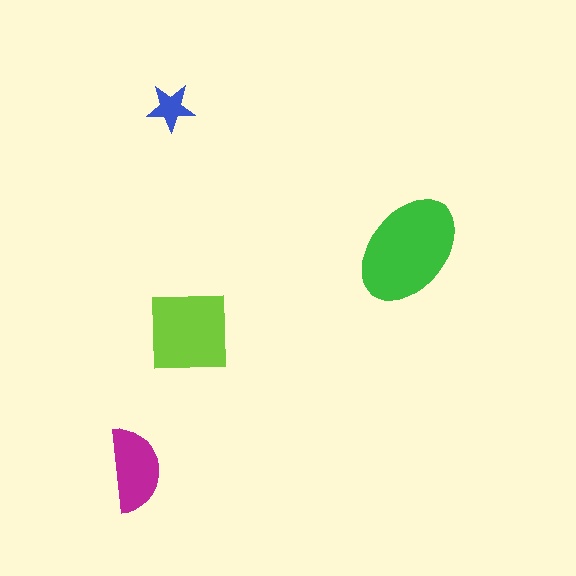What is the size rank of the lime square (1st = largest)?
2nd.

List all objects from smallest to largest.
The blue star, the magenta semicircle, the lime square, the green ellipse.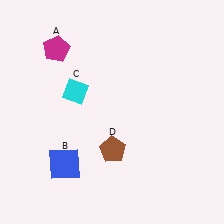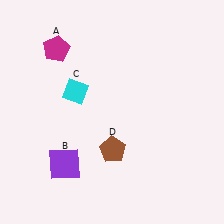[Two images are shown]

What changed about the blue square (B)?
In Image 1, B is blue. In Image 2, it changed to purple.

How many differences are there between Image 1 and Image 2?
There is 1 difference between the two images.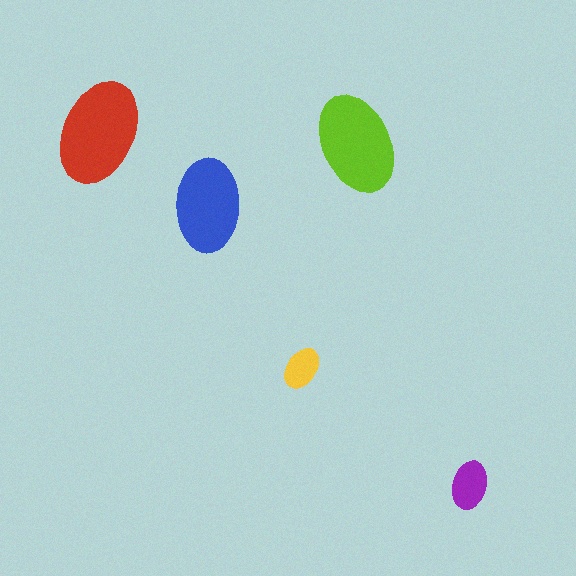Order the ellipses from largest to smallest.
the red one, the lime one, the blue one, the purple one, the yellow one.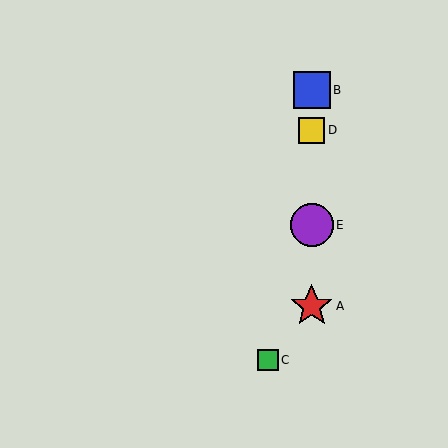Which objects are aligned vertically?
Objects A, B, D, E are aligned vertically.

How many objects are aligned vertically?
4 objects (A, B, D, E) are aligned vertically.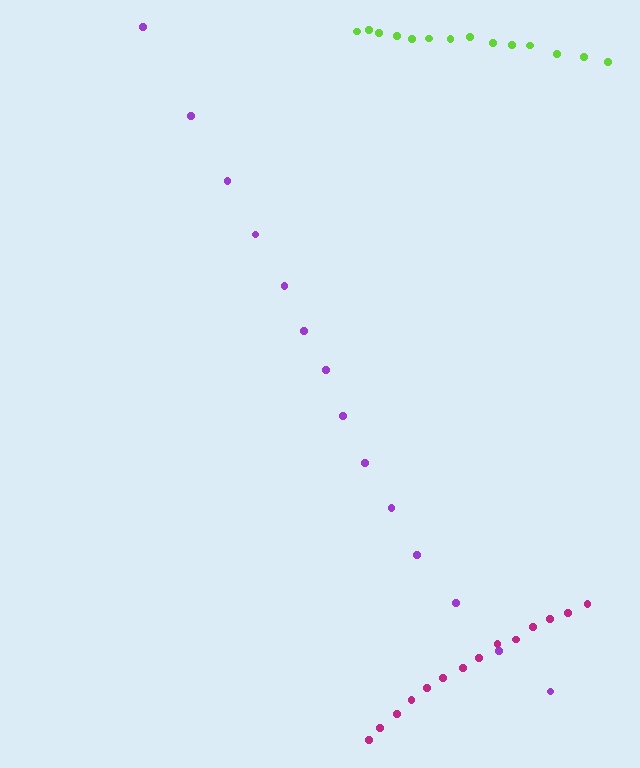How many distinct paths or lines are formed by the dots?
There are 3 distinct paths.